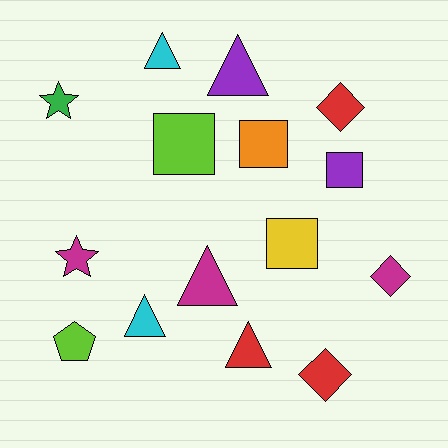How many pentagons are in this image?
There is 1 pentagon.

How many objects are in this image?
There are 15 objects.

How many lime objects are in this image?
There are 2 lime objects.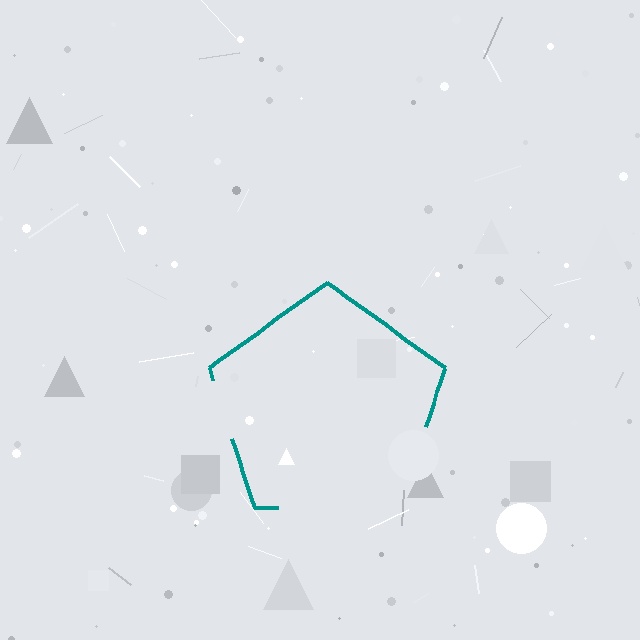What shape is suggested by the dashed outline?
The dashed outline suggests a pentagon.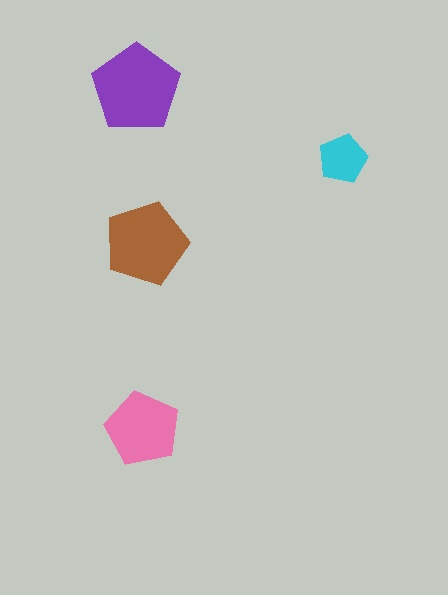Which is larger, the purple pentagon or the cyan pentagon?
The purple one.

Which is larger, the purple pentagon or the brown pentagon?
The purple one.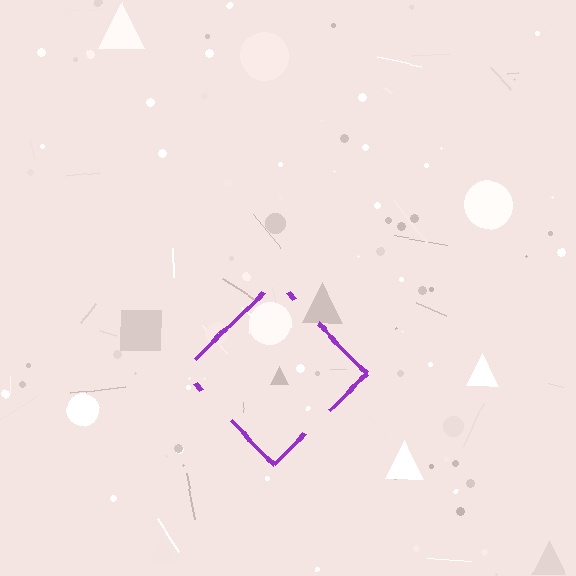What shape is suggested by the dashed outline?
The dashed outline suggests a diamond.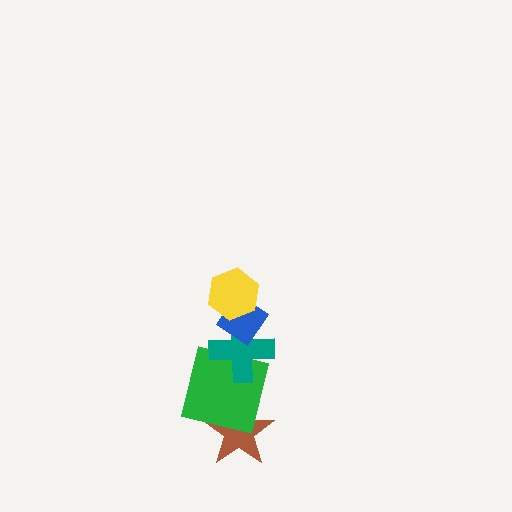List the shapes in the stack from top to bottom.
From top to bottom: the yellow hexagon, the blue diamond, the teal cross, the green square, the brown star.